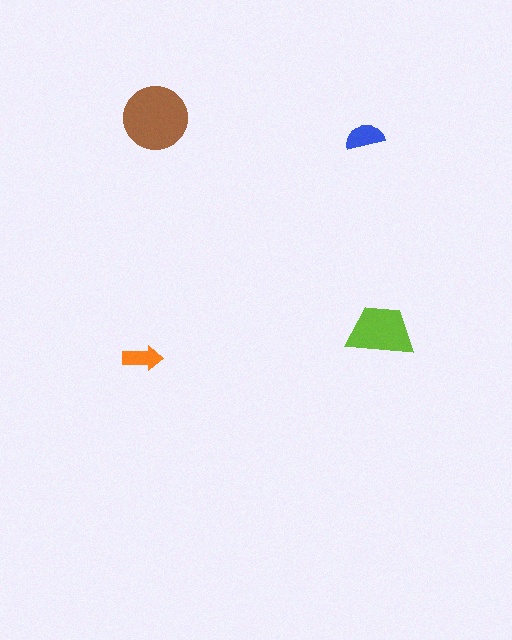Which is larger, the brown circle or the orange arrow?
The brown circle.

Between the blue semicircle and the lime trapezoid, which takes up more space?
The lime trapezoid.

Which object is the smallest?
The orange arrow.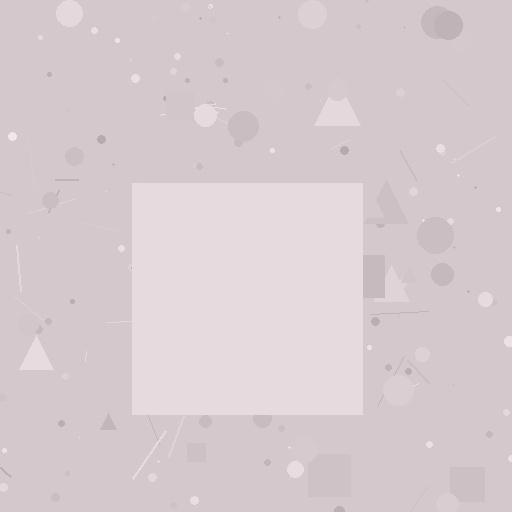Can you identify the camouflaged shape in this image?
The camouflaged shape is a square.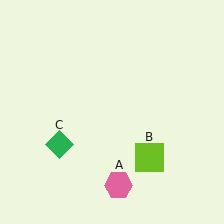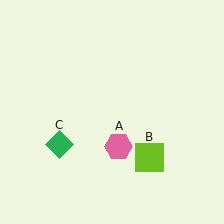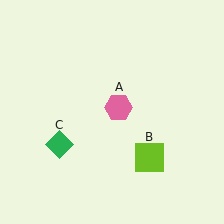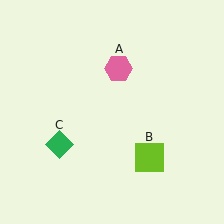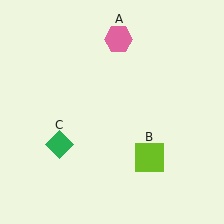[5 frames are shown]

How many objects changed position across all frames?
1 object changed position: pink hexagon (object A).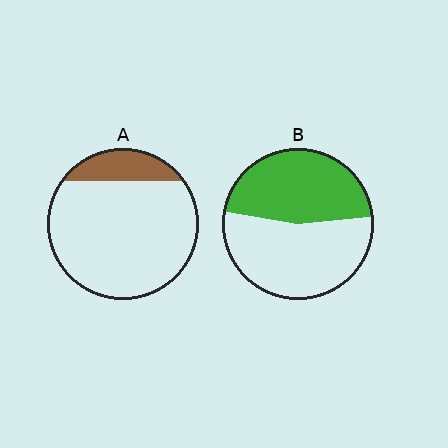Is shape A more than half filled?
No.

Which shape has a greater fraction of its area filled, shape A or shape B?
Shape B.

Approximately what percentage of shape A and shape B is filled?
A is approximately 15% and B is approximately 45%.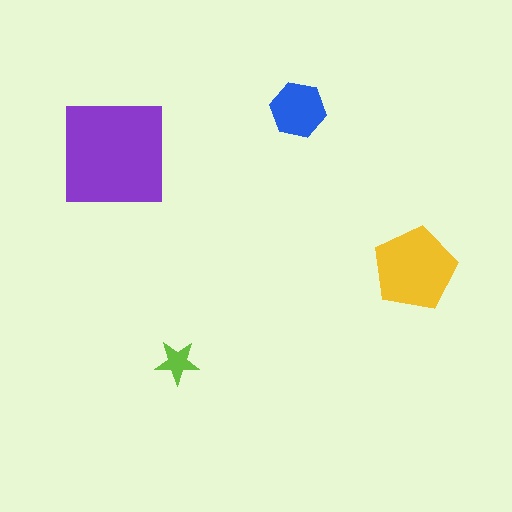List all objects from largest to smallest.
The purple square, the yellow pentagon, the blue hexagon, the lime star.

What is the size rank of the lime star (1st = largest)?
4th.